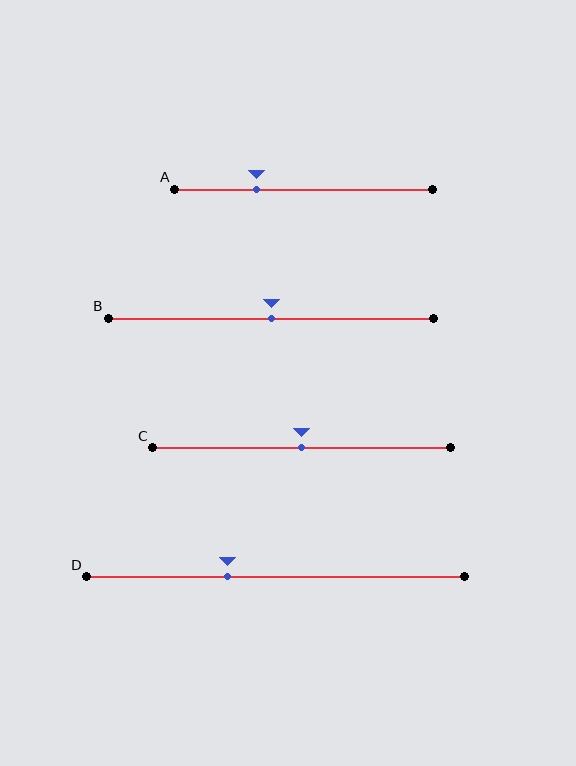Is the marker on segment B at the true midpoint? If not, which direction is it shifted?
Yes, the marker on segment B is at the true midpoint.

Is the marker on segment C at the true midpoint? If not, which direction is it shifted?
Yes, the marker on segment C is at the true midpoint.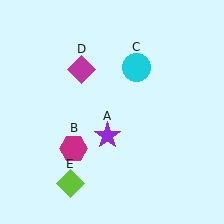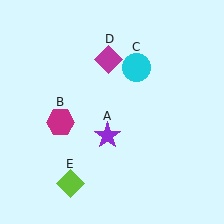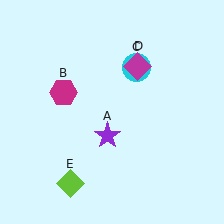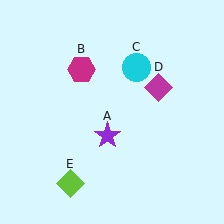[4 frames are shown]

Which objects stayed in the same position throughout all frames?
Purple star (object A) and cyan circle (object C) and lime diamond (object E) remained stationary.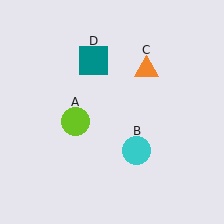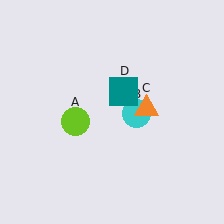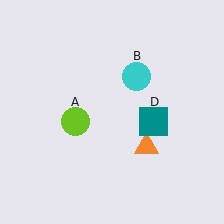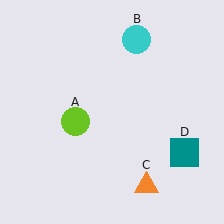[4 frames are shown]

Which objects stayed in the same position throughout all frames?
Lime circle (object A) remained stationary.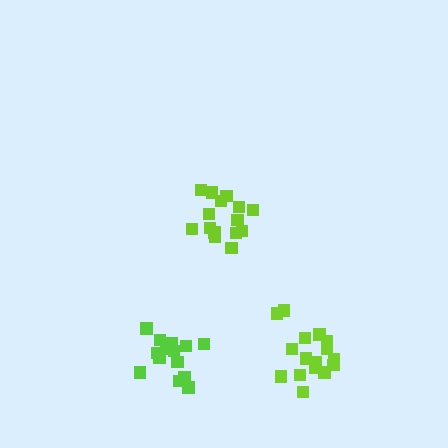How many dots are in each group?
Group 1: 15 dots, Group 2: 14 dots, Group 3: 16 dots (45 total).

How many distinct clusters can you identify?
There are 3 distinct clusters.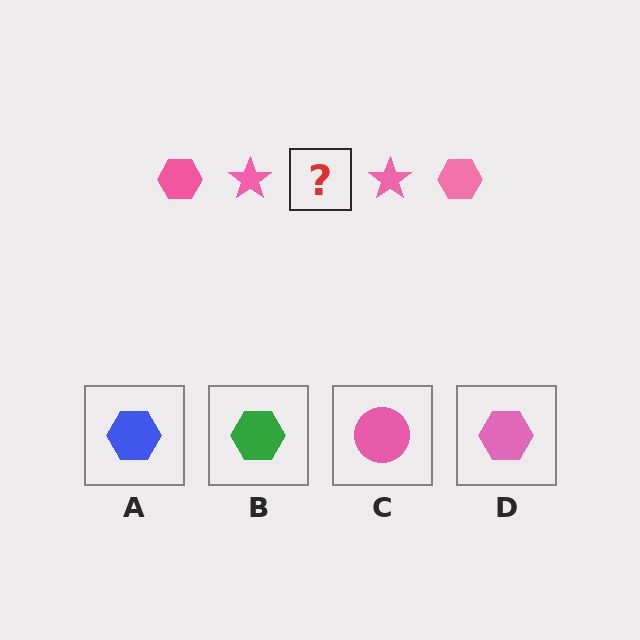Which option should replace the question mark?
Option D.